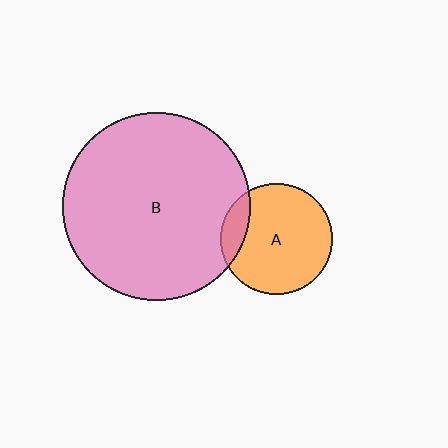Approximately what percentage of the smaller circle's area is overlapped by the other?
Approximately 15%.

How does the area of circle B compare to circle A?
Approximately 2.8 times.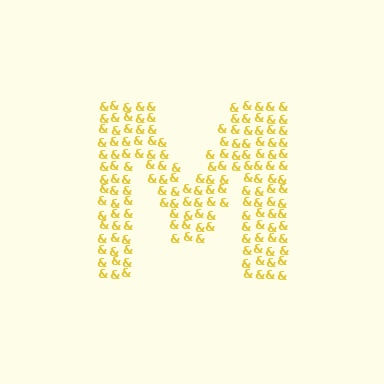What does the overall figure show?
The overall figure shows the letter M.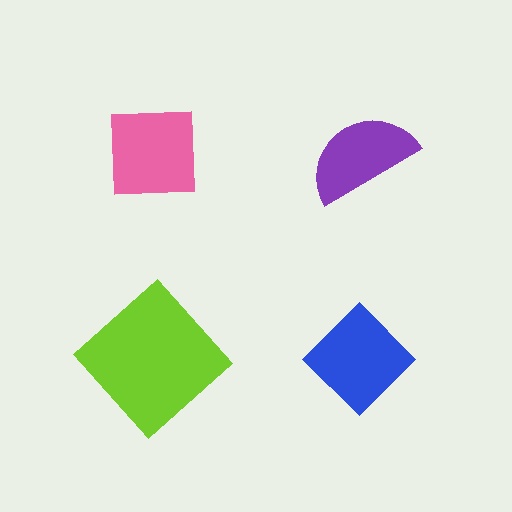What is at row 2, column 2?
A blue diamond.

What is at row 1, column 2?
A purple semicircle.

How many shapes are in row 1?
2 shapes.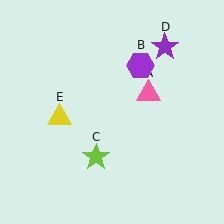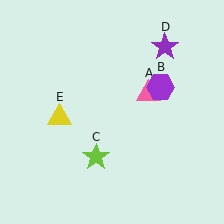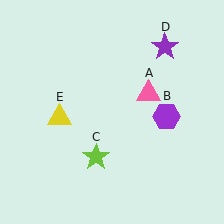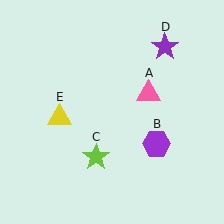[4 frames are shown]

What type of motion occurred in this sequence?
The purple hexagon (object B) rotated clockwise around the center of the scene.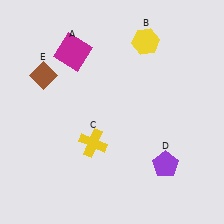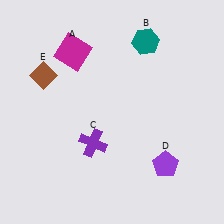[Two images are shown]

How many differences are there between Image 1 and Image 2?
There are 2 differences between the two images.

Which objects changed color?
B changed from yellow to teal. C changed from yellow to purple.